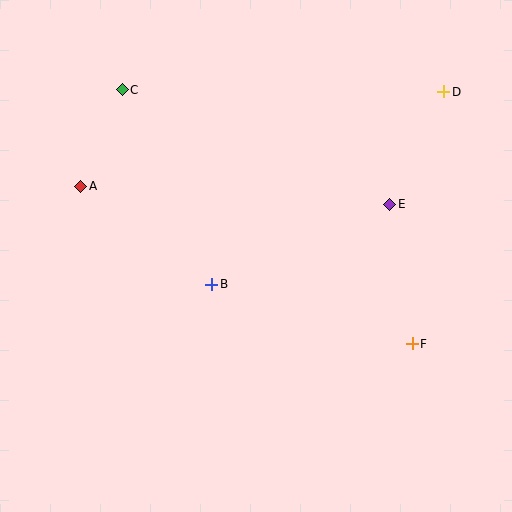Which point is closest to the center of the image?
Point B at (212, 284) is closest to the center.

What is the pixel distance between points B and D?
The distance between B and D is 301 pixels.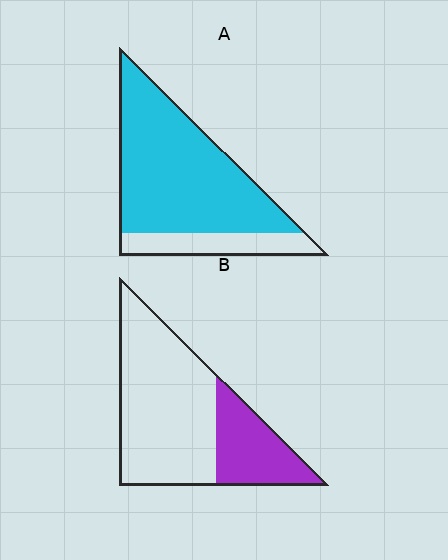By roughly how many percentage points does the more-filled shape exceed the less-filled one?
By roughly 50 percentage points (A over B).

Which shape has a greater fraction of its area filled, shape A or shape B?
Shape A.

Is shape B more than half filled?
No.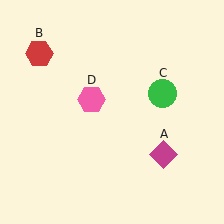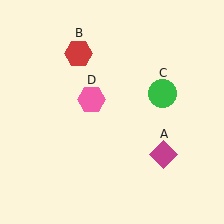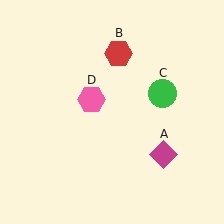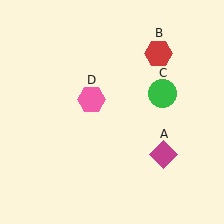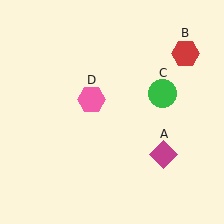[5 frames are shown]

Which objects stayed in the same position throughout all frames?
Magenta diamond (object A) and green circle (object C) and pink hexagon (object D) remained stationary.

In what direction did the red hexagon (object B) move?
The red hexagon (object B) moved right.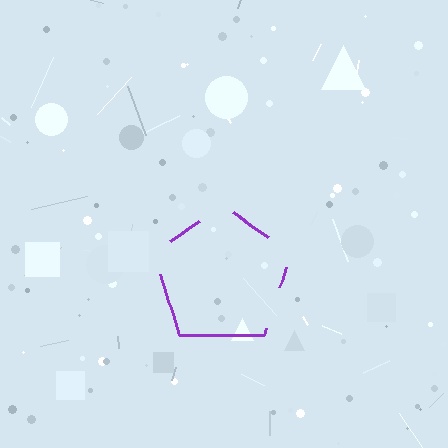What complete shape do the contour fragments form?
The contour fragments form a pentagon.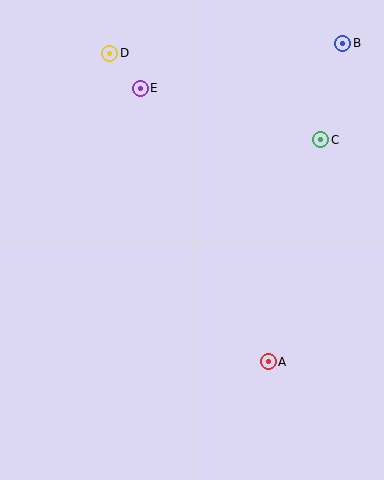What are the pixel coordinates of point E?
Point E is at (140, 88).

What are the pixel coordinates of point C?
Point C is at (321, 140).